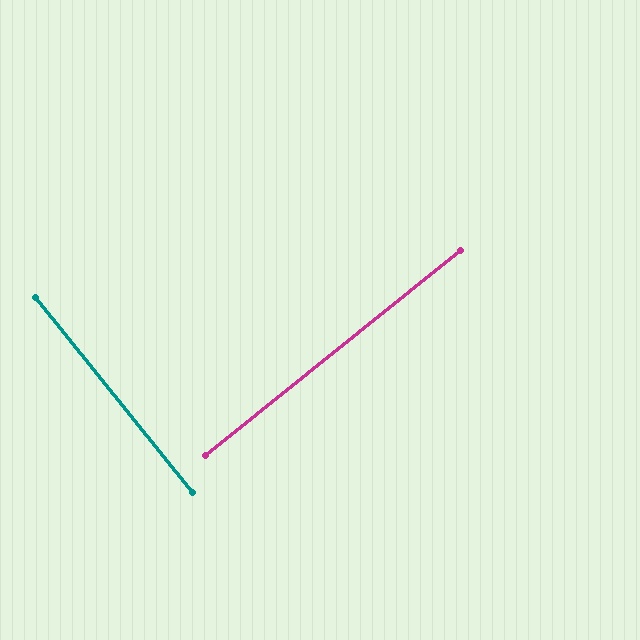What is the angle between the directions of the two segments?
Approximately 90 degrees.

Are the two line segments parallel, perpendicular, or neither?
Perpendicular — they meet at approximately 90°.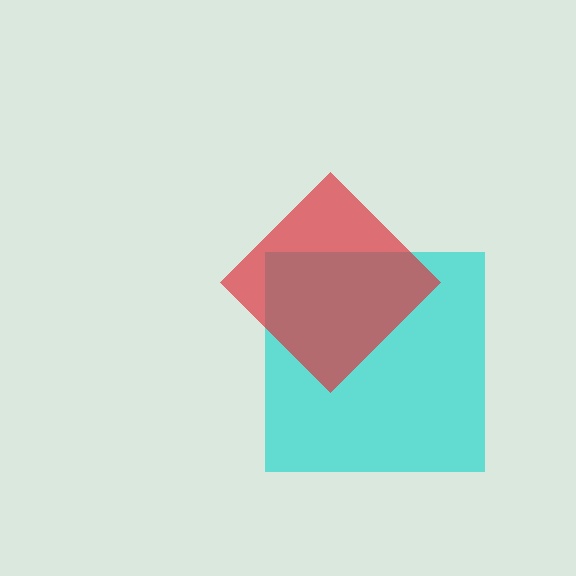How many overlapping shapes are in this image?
There are 2 overlapping shapes in the image.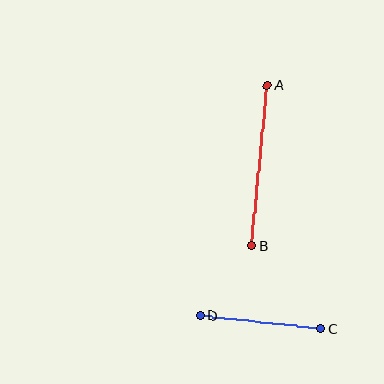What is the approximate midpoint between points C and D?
The midpoint is at approximately (260, 322) pixels.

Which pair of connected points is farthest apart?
Points A and B are farthest apart.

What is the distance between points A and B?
The distance is approximately 162 pixels.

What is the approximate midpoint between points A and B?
The midpoint is at approximately (259, 165) pixels.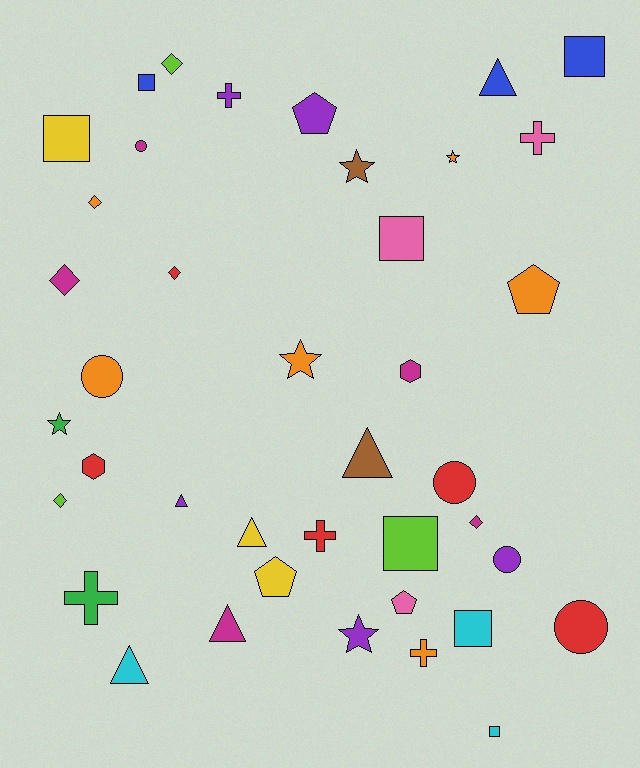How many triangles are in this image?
There are 6 triangles.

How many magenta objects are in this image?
There are 5 magenta objects.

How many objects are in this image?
There are 40 objects.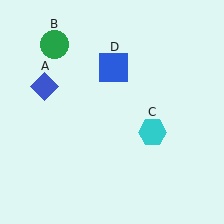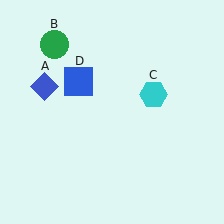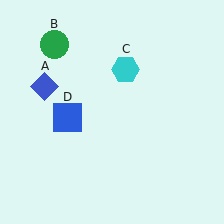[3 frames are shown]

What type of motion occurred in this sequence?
The cyan hexagon (object C), blue square (object D) rotated counterclockwise around the center of the scene.